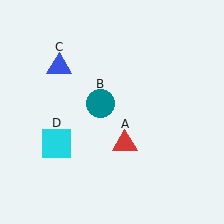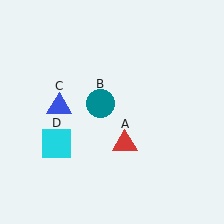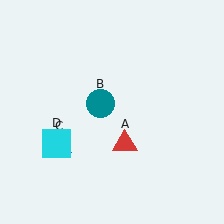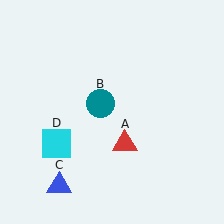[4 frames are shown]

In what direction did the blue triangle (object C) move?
The blue triangle (object C) moved down.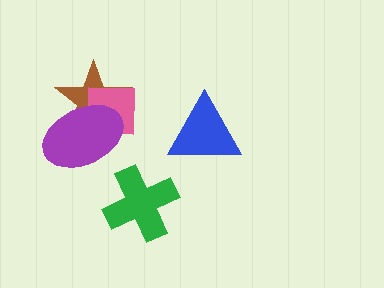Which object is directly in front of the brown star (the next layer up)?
The pink square is directly in front of the brown star.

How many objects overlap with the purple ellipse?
2 objects overlap with the purple ellipse.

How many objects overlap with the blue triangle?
0 objects overlap with the blue triangle.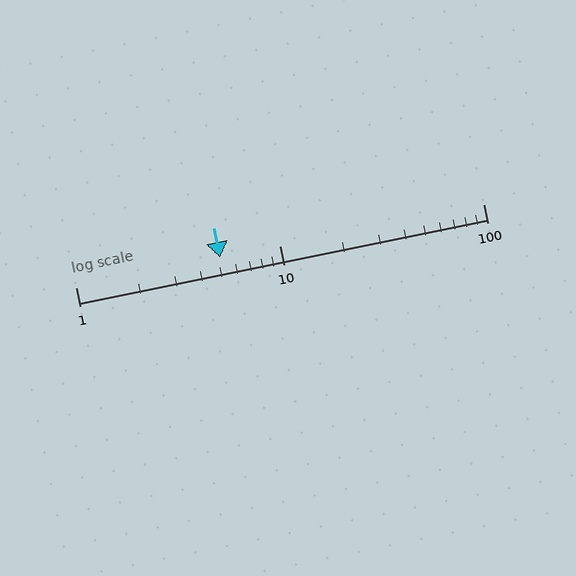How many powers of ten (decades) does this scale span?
The scale spans 2 decades, from 1 to 100.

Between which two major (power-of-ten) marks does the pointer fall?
The pointer is between 1 and 10.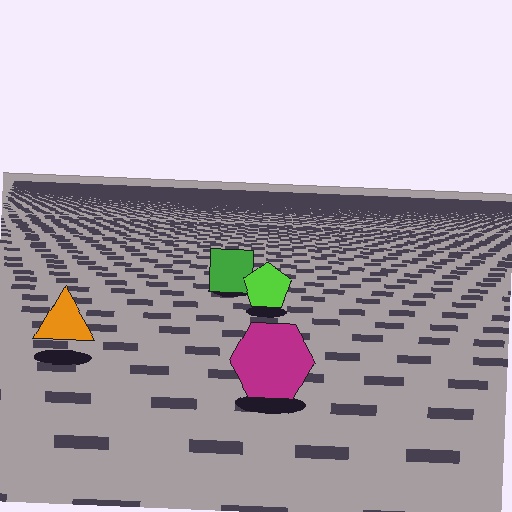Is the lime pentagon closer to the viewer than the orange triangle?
No. The orange triangle is closer — you can tell from the texture gradient: the ground texture is coarser near it.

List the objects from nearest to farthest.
From nearest to farthest: the magenta hexagon, the orange triangle, the lime pentagon, the green square.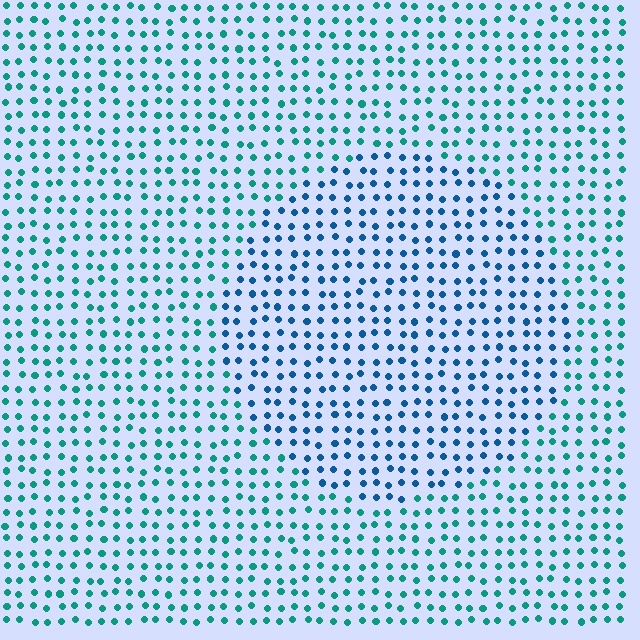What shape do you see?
I see a circle.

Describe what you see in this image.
The image is filled with small teal elements in a uniform arrangement. A circle-shaped region is visible where the elements are tinted to a slightly different hue, forming a subtle color boundary.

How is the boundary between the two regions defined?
The boundary is defined purely by a slight shift in hue (about 39 degrees). Spacing, size, and orientation are identical on both sides.